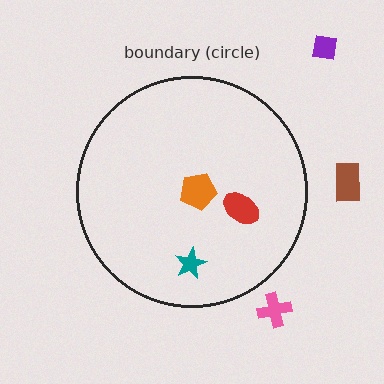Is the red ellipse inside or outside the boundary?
Inside.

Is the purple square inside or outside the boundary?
Outside.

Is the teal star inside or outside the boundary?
Inside.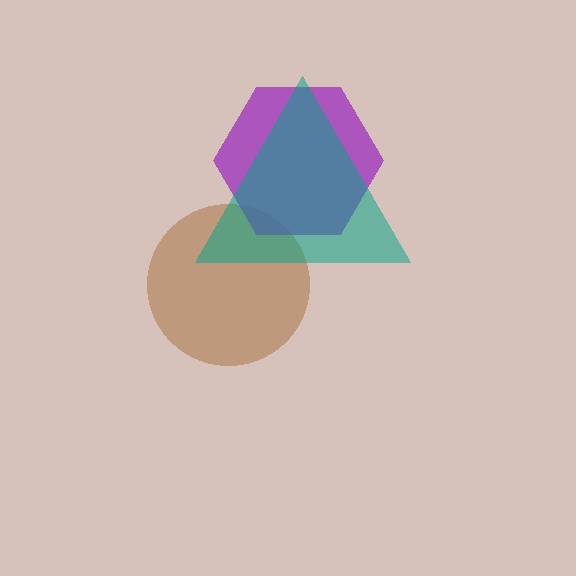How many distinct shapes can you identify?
There are 3 distinct shapes: a brown circle, a purple hexagon, a teal triangle.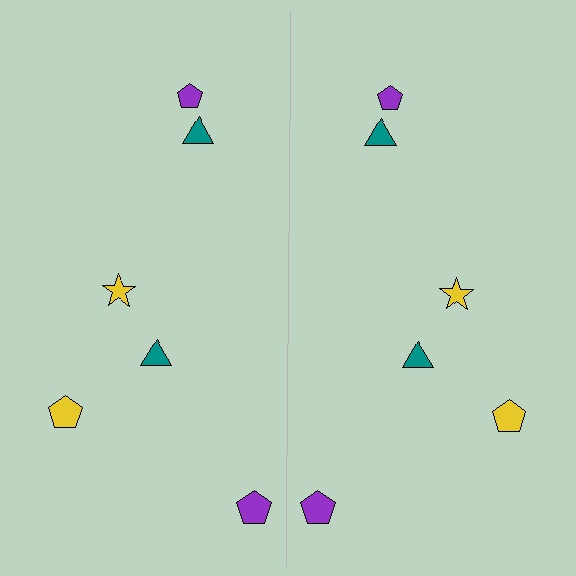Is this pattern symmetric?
Yes, this pattern has bilateral (reflection) symmetry.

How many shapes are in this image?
There are 12 shapes in this image.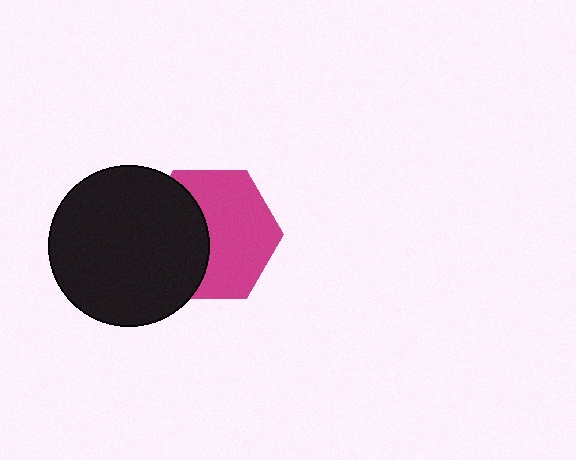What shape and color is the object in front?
The object in front is a black circle.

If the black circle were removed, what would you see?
You would see the complete magenta hexagon.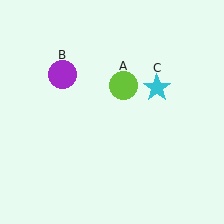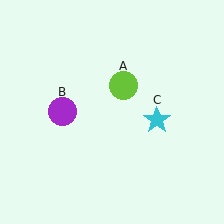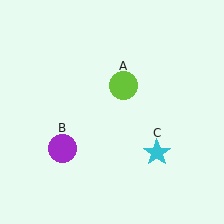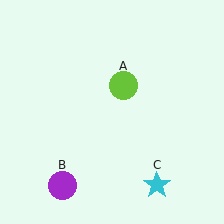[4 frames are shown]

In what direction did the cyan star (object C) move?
The cyan star (object C) moved down.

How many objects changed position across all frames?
2 objects changed position: purple circle (object B), cyan star (object C).